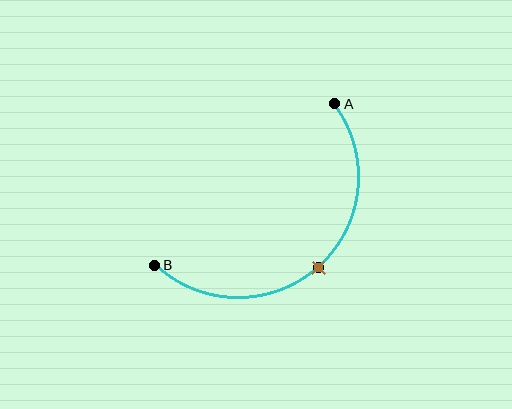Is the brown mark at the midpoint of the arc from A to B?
Yes. The brown mark lies on the arc at equal arc-length from both A and B — it is the arc midpoint.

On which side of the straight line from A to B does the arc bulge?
The arc bulges below and to the right of the straight line connecting A and B.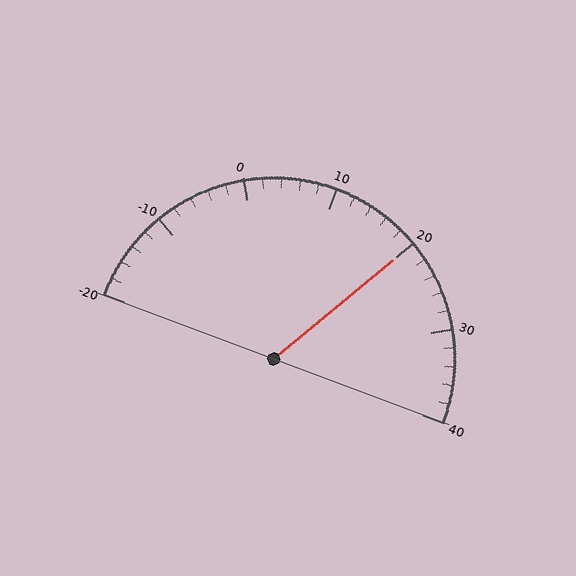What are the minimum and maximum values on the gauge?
The gauge ranges from -20 to 40.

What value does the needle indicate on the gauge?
The needle indicates approximately 20.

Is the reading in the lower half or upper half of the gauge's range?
The reading is in the upper half of the range (-20 to 40).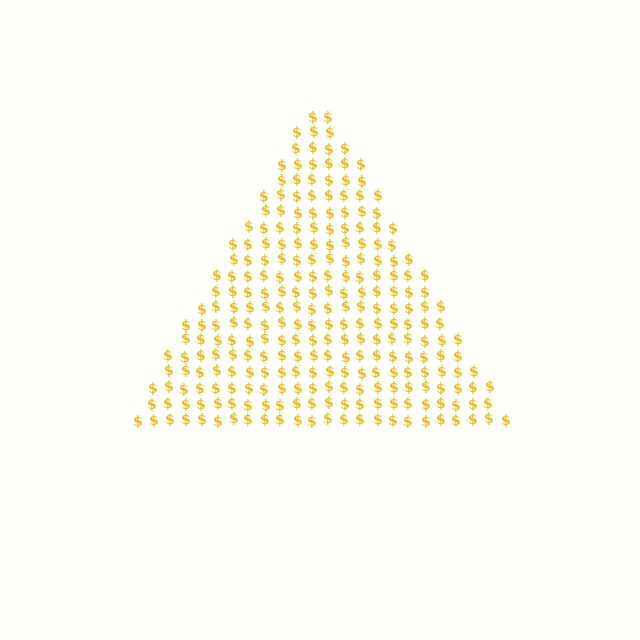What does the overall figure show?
The overall figure shows a triangle.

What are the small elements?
The small elements are dollar signs.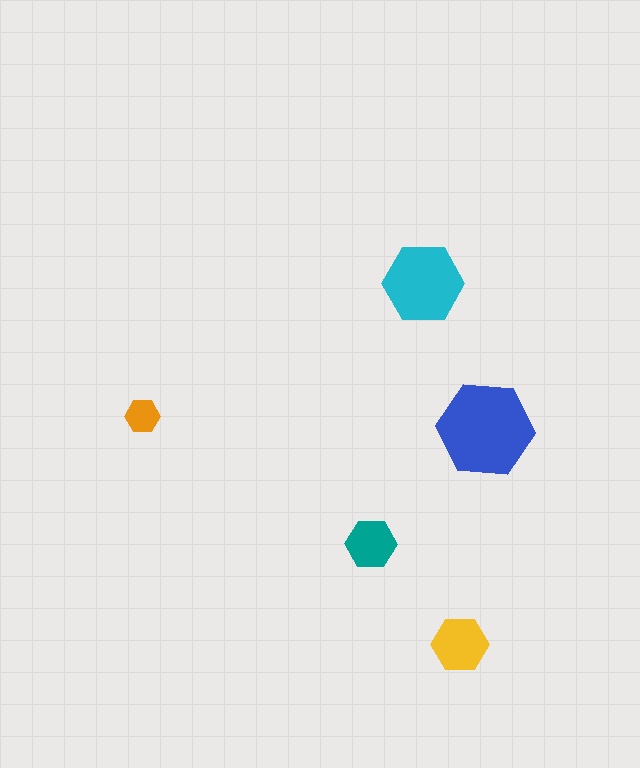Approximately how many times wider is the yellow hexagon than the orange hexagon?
About 1.5 times wider.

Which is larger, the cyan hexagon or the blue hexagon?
The blue one.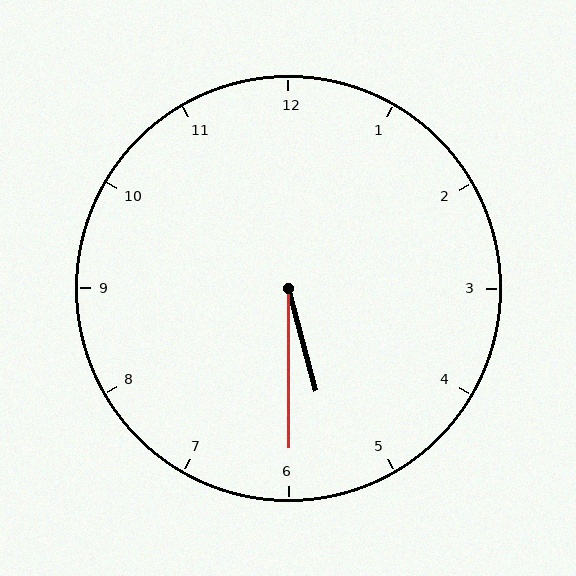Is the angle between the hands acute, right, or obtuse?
It is acute.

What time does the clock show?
5:30.